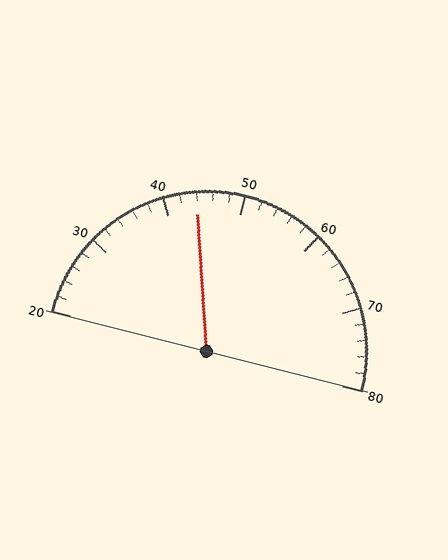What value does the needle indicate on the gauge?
The needle indicates approximately 44.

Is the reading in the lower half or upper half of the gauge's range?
The reading is in the lower half of the range (20 to 80).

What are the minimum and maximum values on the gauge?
The gauge ranges from 20 to 80.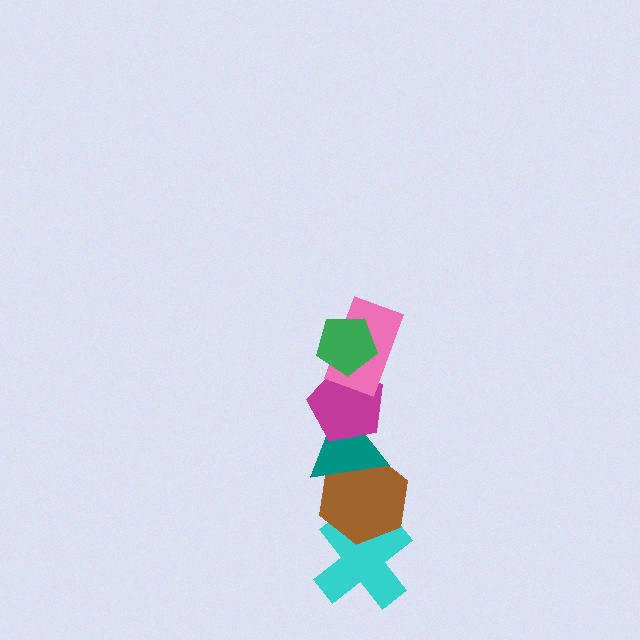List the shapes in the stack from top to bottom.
From top to bottom: the green pentagon, the pink rectangle, the magenta pentagon, the teal triangle, the brown hexagon, the cyan cross.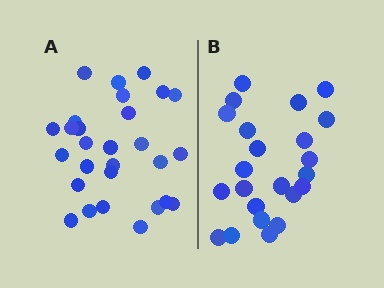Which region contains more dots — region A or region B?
Region A (the left region) has more dots.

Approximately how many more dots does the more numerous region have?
Region A has about 5 more dots than region B.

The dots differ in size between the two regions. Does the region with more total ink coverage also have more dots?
No. Region B has more total ink coverage because its dots are larger, but region A actually contains more individual dots. Total area can be misleading — the number of items is what matters here.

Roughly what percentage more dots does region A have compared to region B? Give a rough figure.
About 20% more.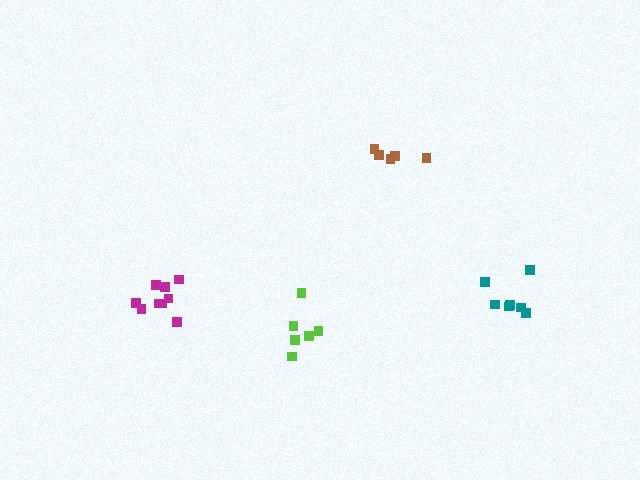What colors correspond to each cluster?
The clusters are colored: teal, magenta, brown, lime.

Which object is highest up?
The brown cluster is topmost.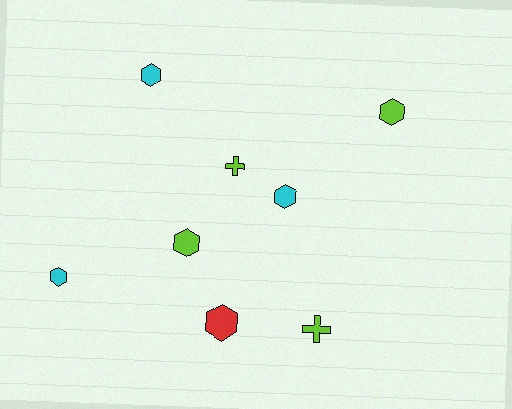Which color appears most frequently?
Lime, with 4 objects.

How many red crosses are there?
There are no red crosses.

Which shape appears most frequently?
Hexagon, with 6 objects.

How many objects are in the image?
There are 8 objects.